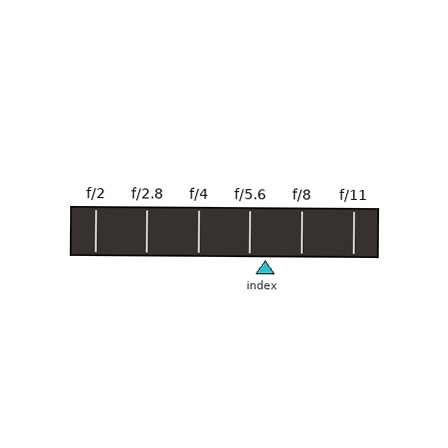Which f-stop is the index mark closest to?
The index mark is closest to f/5.6.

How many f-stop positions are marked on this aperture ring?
There are 6 f-stop positions marked.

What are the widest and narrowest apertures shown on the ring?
The widest aperture shown is f/2 and the narrowest is f/11.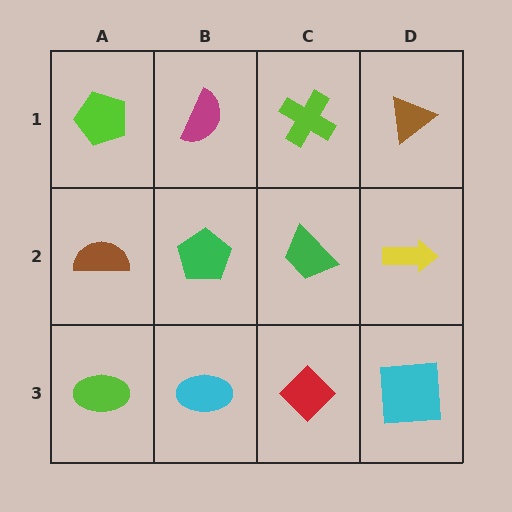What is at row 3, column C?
A red diamond.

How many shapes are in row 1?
4 shapes.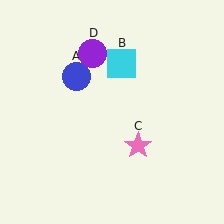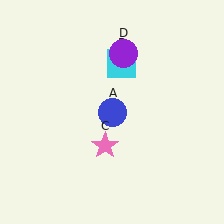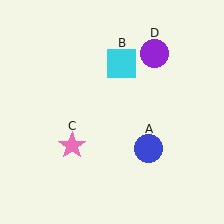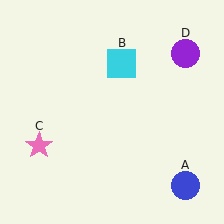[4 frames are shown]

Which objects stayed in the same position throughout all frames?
Cyan square (object B) remained stationary.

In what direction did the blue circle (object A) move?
The blue circle (object A) moved down and to the right.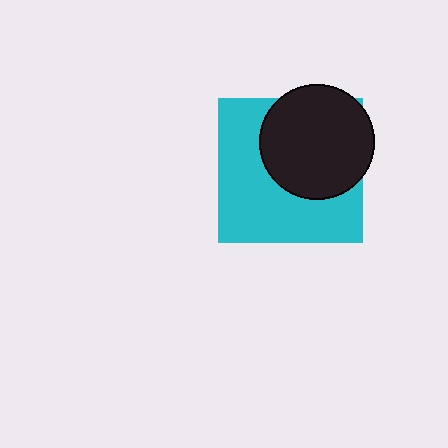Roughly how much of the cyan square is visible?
About half of it is visible (roughly 56%).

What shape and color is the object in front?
The object in front is a black circle.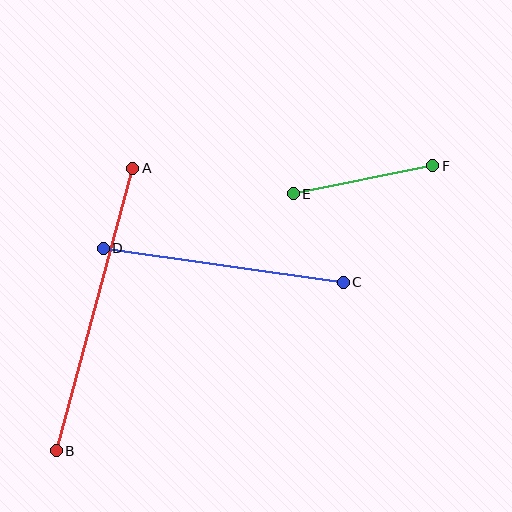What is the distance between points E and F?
The distance is approximately 142 pixels.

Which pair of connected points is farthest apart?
Points A and B are farthest apart.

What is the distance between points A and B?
The distance is approximately 293 pixels.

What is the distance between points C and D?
The distance is approximately 242 pixels.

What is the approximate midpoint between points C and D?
The midpoint is at approximately (223, 265) pixels.